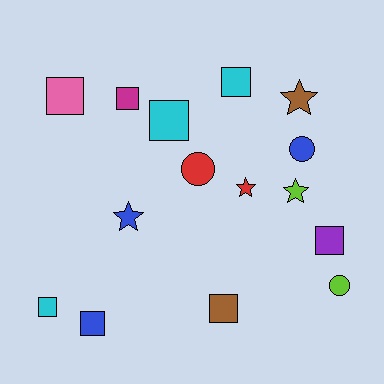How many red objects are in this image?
There are 2 red objects.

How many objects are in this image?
There are 15 objects.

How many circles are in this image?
There are 3 circles.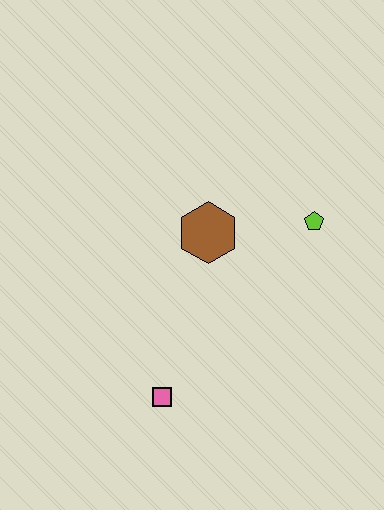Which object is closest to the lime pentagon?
The brown hexagon is closest to the lime pentagon.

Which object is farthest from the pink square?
The lime pentagon is farthest from the pink square.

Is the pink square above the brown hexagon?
No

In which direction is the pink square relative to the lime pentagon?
The pink square is below the lime pentagon.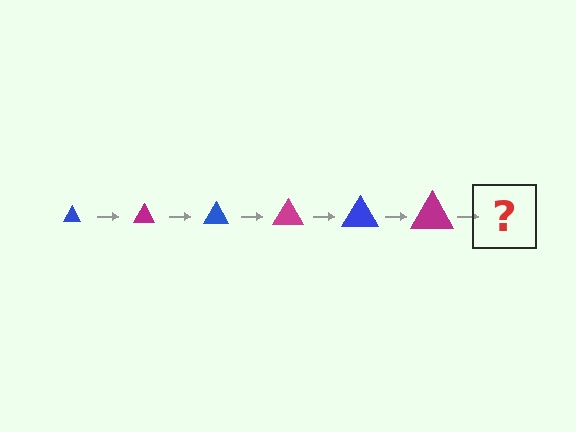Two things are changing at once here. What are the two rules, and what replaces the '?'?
The two rules are that the triangle grows larger each step and the color cycles through blue and magenta. The '?' should be a blue triangle, larger than the previous one.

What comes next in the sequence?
The next element should be a blue triangle, larger than the previous one.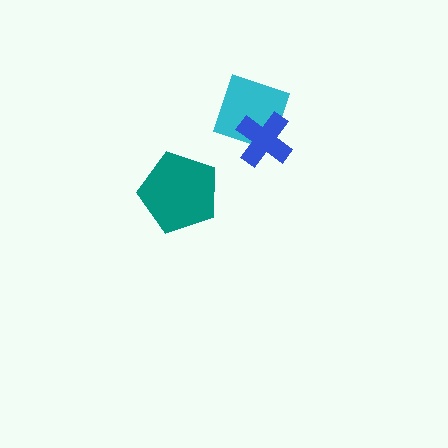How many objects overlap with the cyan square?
1 object overlaps with the cyan square.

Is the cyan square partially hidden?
Yes, it is partially covered by another shape.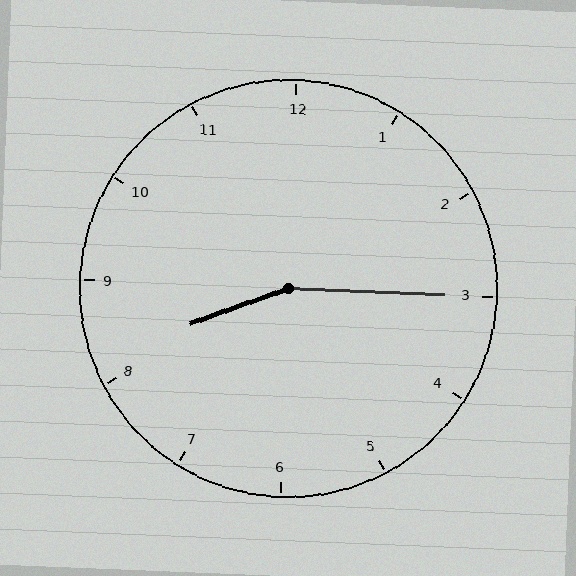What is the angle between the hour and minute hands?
Approximately 158 degrees.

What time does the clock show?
8:15.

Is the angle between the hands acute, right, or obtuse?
It is obtuse.